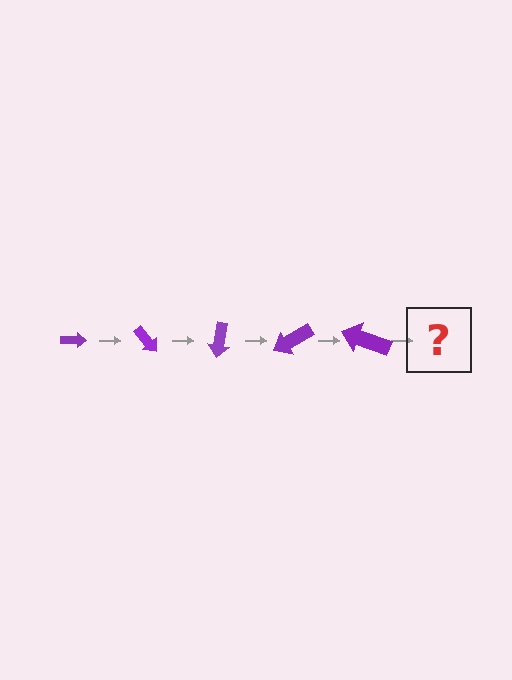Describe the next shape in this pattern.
It should be an arrow, larger than the previous one and rotated 250 degrees from the start.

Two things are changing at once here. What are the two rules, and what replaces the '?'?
The two rules are that the arrow grows larger each step and it rotates 50 degrees each step. The '?' should be an arrow, larger than the previous one and rotated 250 degrees from the start.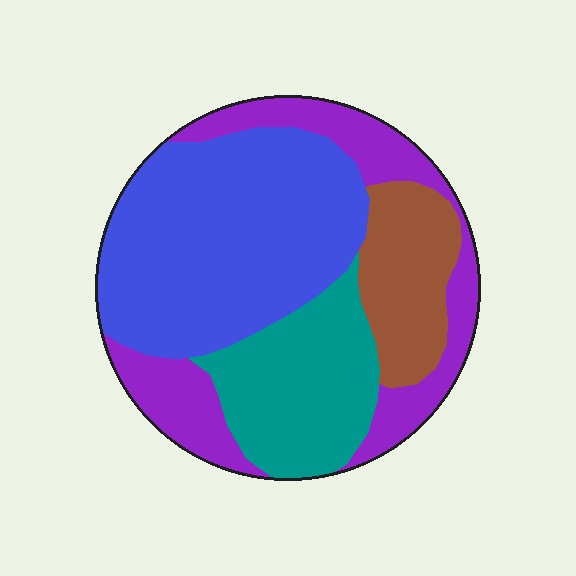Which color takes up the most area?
Blue, at roughly 40%.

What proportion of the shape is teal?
Teal covers around 20% of the shape.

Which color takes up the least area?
Brown, at roughly 15%.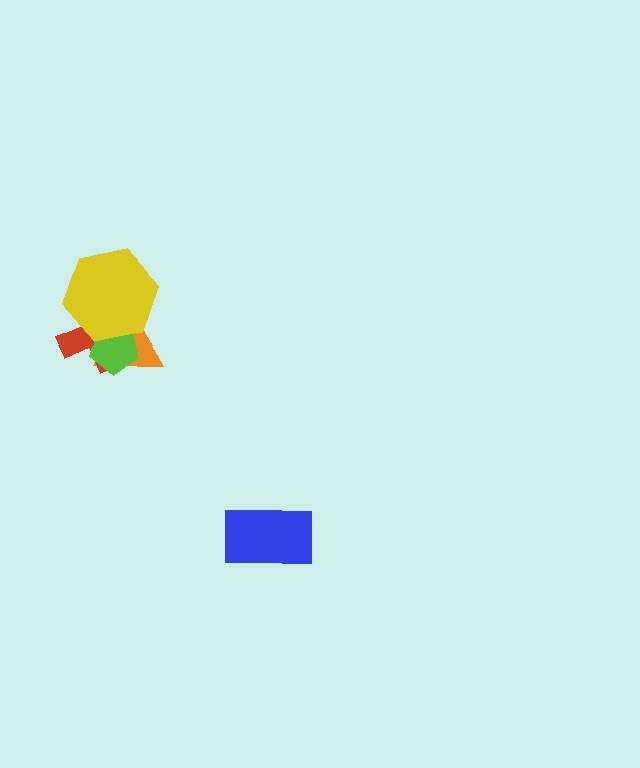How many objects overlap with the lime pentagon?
3 objects overlap with the lime pentagon.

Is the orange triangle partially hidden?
Yes, it is partially covered by another shape.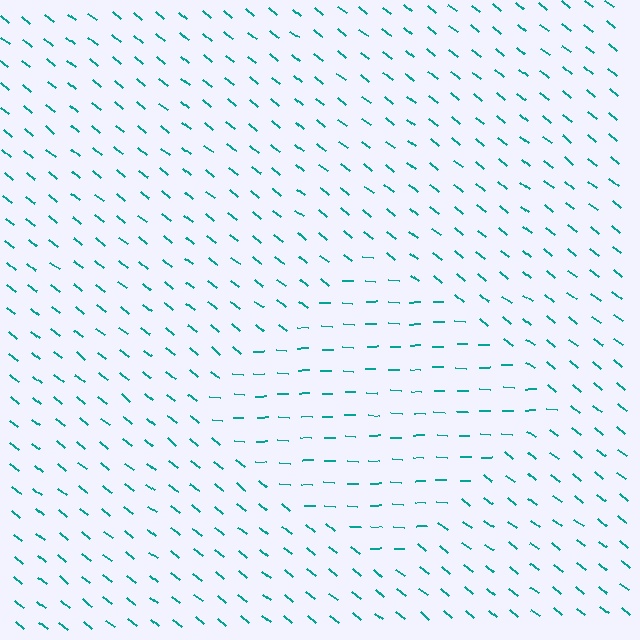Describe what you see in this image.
The image is filled with small teal line segments. A diamond region in the image has lines oriented differently from the surrounding lines, creating a visible texture boundary.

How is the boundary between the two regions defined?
The boundary is defined purely by a change in line orientation (approximately 36 degrees difference). All lines are the same color and thickness.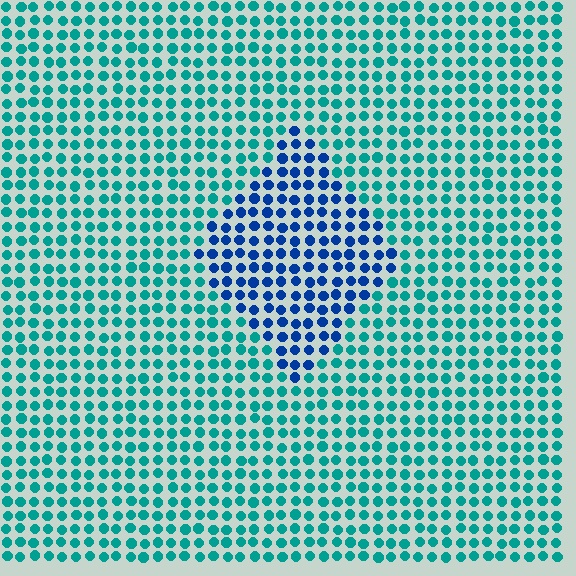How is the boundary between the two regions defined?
The boundary is defined purely by a slight shift in hue (about 44 degrees). Spacing, size, and orientation are identical on both sides.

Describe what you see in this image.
The image is filled with small teal elements in a uniform arrangement. A diamond-shaped region is visible where the elements are tinted to a slightly different hue, forming a subtle color boundary.